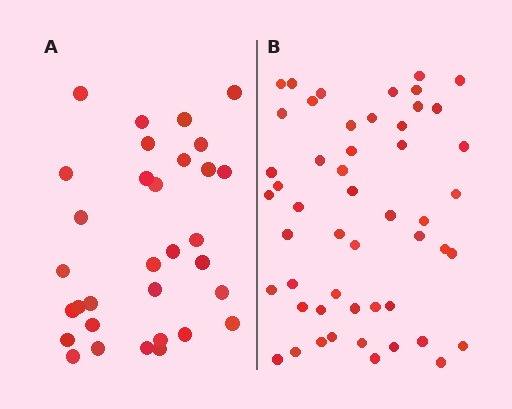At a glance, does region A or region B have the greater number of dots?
Region B (the right region) has more dots.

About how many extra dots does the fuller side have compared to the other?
Region B has approximately 20 more dots than region A.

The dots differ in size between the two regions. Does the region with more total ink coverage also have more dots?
No. Region A has more total ink coverage because its dots are larger, but region B actually contains more individual dots. Total area can be misleading — the number of items is what matters here.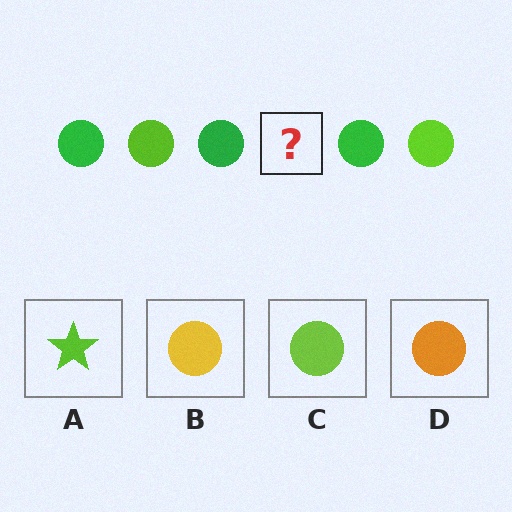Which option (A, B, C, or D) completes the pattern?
C.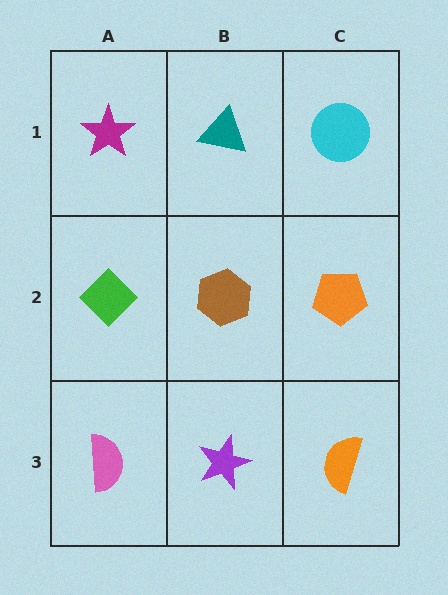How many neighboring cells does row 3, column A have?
2.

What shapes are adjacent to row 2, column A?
A magenta star (row 1, column A), a pink semicircle (row 3, column A), a brown hexagon (row 2, column B).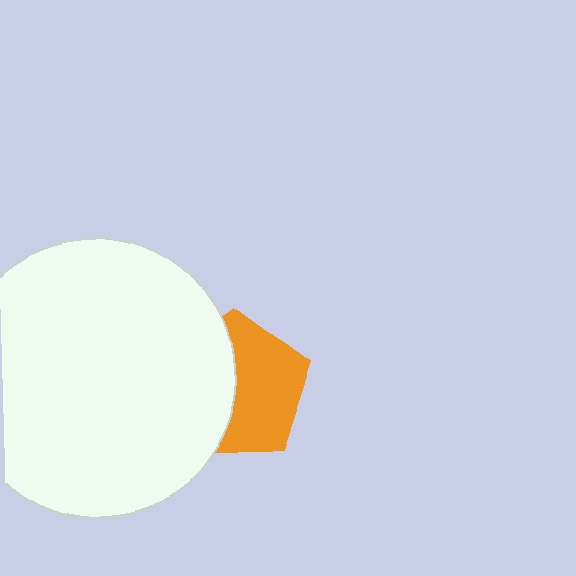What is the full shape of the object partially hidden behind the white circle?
The partially hidden object is an orange pentagon.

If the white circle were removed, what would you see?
You would see the complete orange pentagon.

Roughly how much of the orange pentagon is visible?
About half of it is visible (roughly 55%).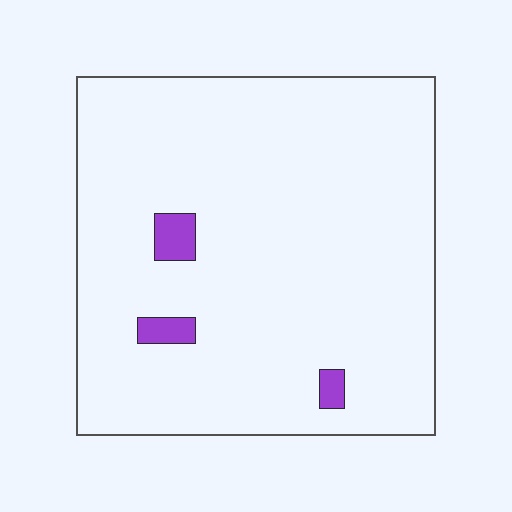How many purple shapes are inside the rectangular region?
3.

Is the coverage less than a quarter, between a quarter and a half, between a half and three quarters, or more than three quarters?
Less than a quarter.